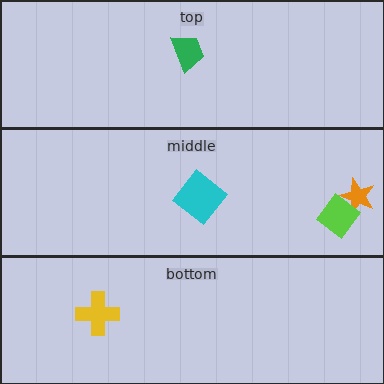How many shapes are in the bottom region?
1.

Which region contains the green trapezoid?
The top region.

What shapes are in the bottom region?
The yellow cross.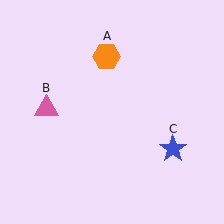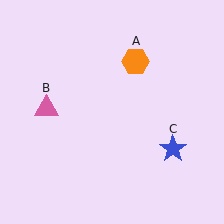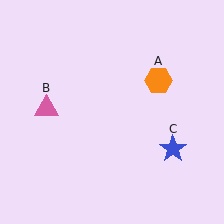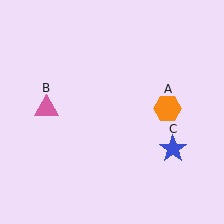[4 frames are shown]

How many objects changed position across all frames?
1 object changed position: orange hexagon (object A).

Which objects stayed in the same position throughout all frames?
Pink triangle (object B) and blue star (object C) remained stationary.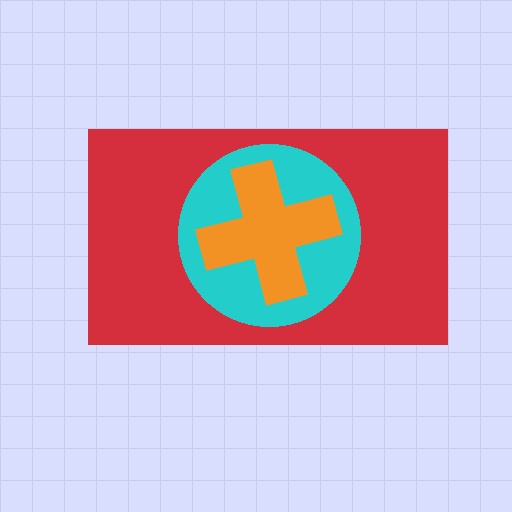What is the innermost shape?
The orange cross.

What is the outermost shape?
The red rectangle.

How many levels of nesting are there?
3.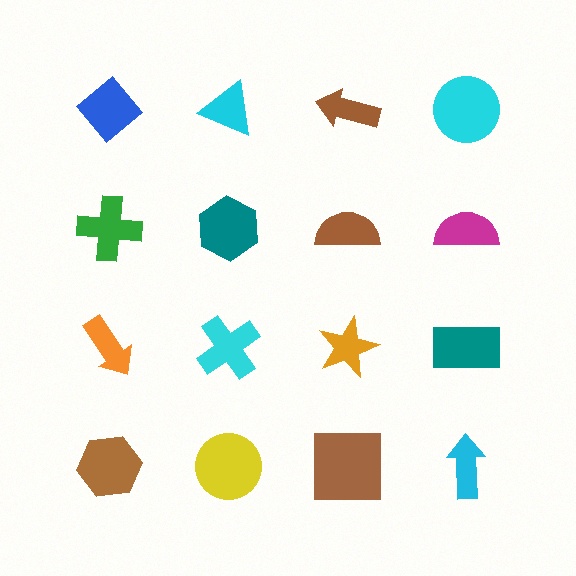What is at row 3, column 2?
A cyan cross.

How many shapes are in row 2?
4 shapes.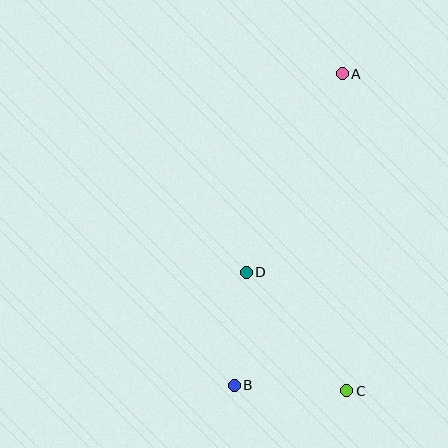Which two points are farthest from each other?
Points A and B are farthest from each other.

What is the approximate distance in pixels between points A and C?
The distance between A and C is approximately 317 pixels.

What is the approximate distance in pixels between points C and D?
The distance between C and D is approximately 155 pixels.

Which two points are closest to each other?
Points B and C are closest to each other.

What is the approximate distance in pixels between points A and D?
The distance between A and D is approximately 221 pixels.